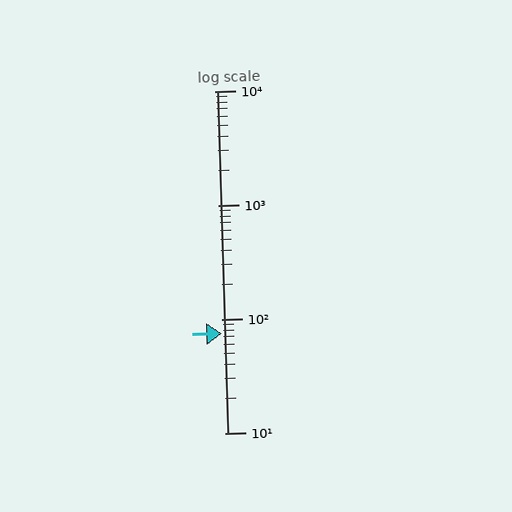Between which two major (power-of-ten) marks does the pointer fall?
The pointer is between 10 and 100.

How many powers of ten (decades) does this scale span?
The scale spans 3 decades, from 10 to 10000.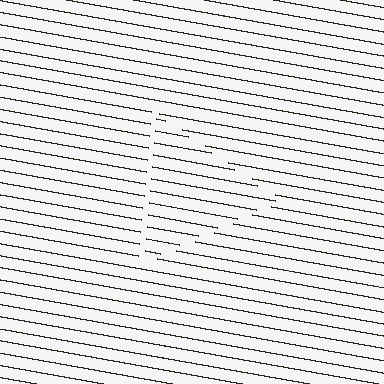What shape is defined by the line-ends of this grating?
An illusory triangle. The interior of the shape contains the same grating, shifted by half a period — the contour is defined by the phase discontinuity where line-ends from the inner and outer gratings abut.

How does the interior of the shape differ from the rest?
The interior of the shape contains the same grating, shifted by half a period — the contour is defined by the phase discontinuity where line-ends from the inner and outer gratings abut.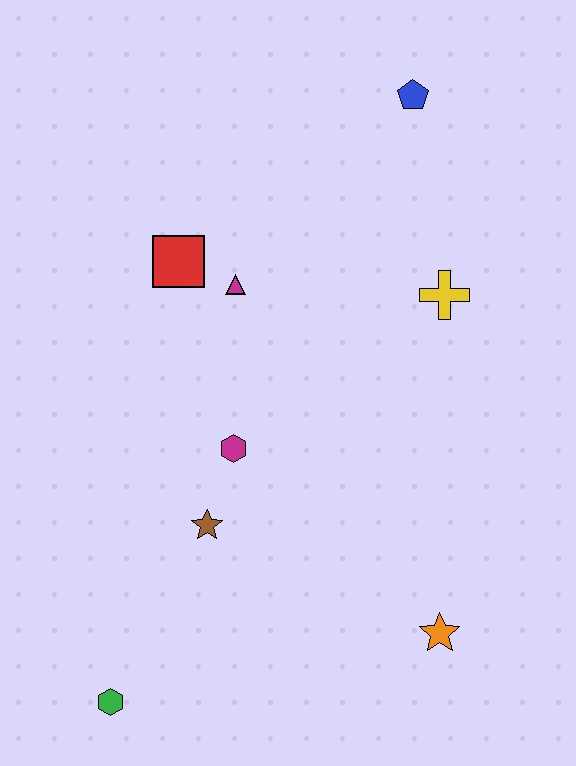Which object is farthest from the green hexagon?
The blue pentagon is farthest from the green hexagon.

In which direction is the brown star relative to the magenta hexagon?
The brown star is below the magenta hexagon.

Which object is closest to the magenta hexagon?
The brown star is closest to the magenta hexagon.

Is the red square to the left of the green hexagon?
No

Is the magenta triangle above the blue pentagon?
No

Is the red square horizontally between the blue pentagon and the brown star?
No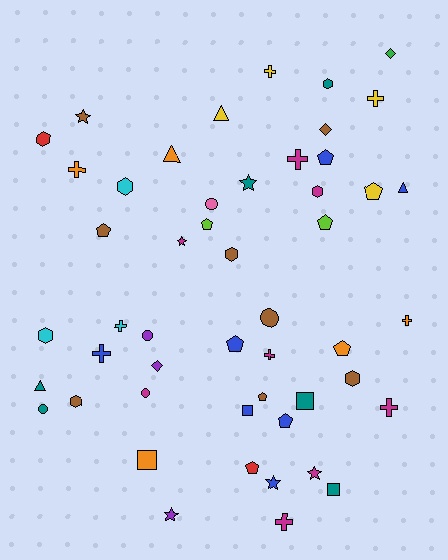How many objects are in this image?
There are 50 objects.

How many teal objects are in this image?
There are 6 teal objects.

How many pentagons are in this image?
There are 10 pentagons.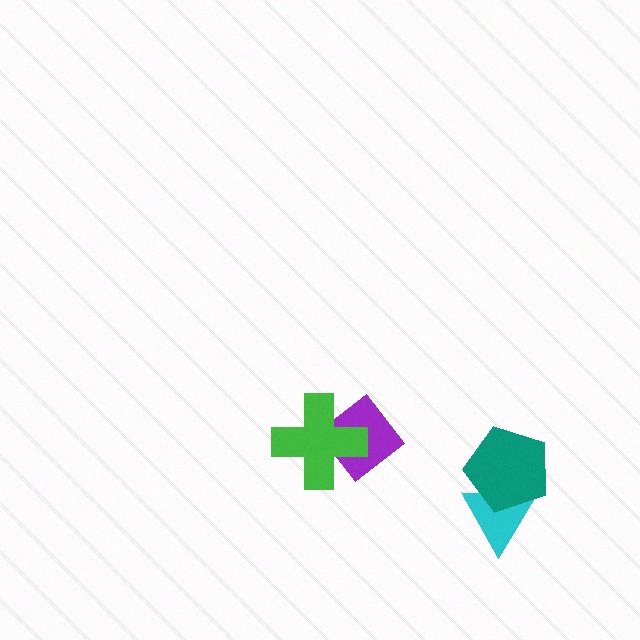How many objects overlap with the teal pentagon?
1 object overlaps with the teal pentagon.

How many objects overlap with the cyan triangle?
1 object overlaps with the cyan triangle.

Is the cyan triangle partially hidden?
Yes, it is partially covered by another shape.